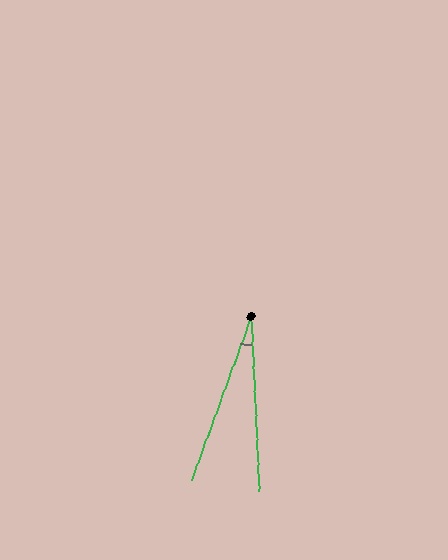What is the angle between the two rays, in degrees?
Approximately 23 degrees.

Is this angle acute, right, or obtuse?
It is acute.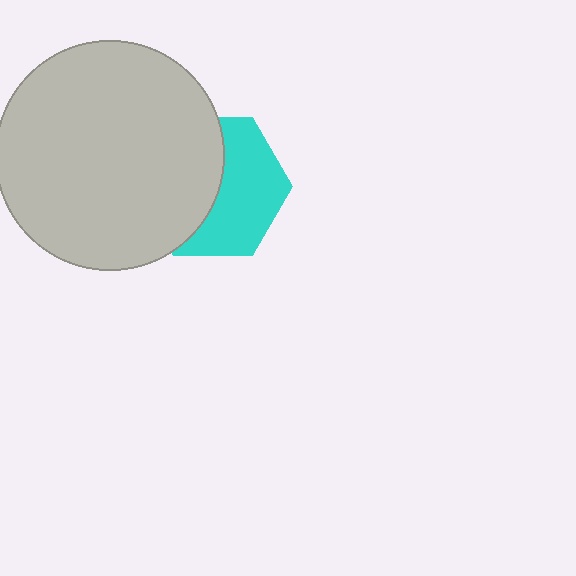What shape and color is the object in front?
The object in front is a light gray circle.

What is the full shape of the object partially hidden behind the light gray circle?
The partially hidden object is a cyan hexagon.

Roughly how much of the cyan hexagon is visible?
About half of it is visible (roughly 51%).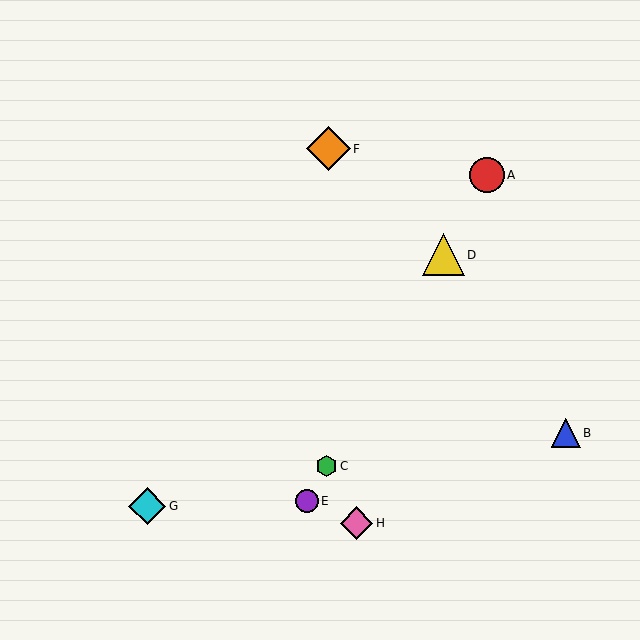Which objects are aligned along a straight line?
Objects A, C, D, E are aligned along a straight line.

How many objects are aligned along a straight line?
4 objects (A, C, D, E) are aligned along a straight line.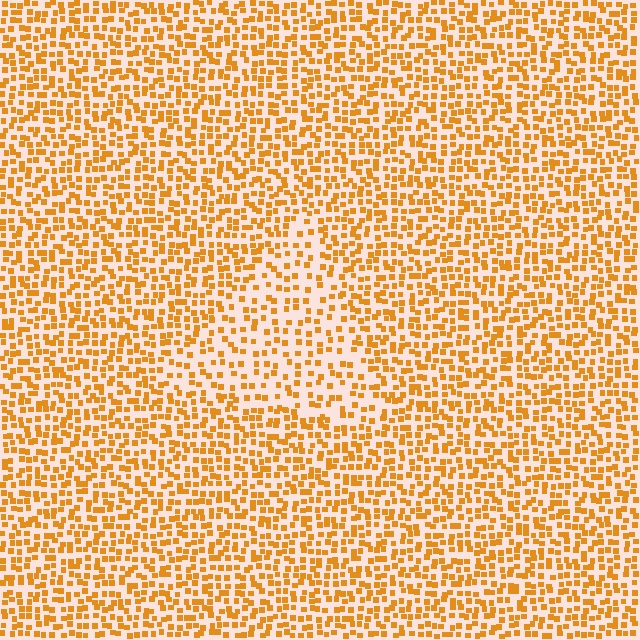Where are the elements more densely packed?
The elements are more densely packed outside the triangle boundary.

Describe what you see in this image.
The image contains small orange elements arranged at two different densities. A triangle-shaped region is visible where the elements are less densely packed than the surrounding area.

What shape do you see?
I see a triangle.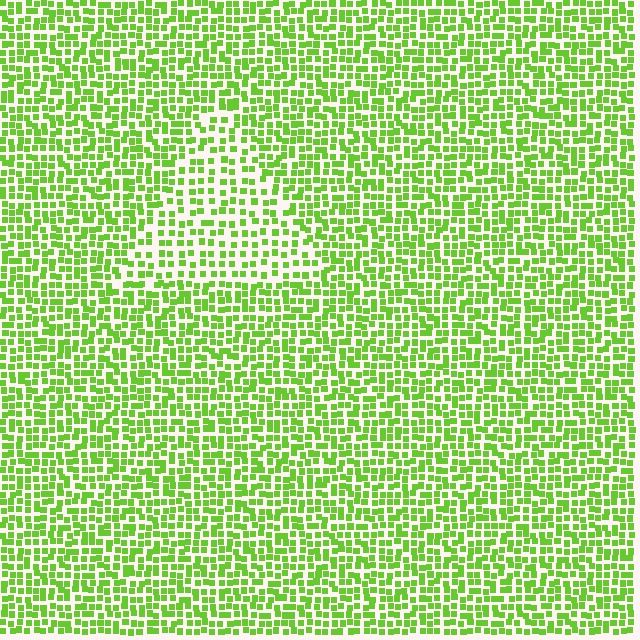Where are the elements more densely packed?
The elements are more densely packed outside the triangle boundary.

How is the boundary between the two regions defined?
The boundary is defined by a change in element density (approximately 1.7x ratio). All elements are the same color, size, and shape.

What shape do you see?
I see a triangle.